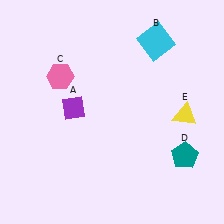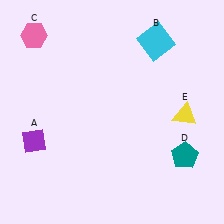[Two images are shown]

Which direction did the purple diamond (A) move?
The purple diamond (A) moved left.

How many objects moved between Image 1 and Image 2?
2 objects moved between the two images.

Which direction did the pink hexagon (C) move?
The pink hexagon (C) moved up.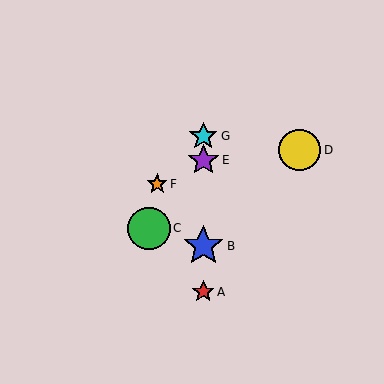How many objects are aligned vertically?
4 objects (A, B, E, G) are aligned vertically.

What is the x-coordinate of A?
Object A is at x≈203.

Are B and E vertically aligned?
Yes, both are at x≈203.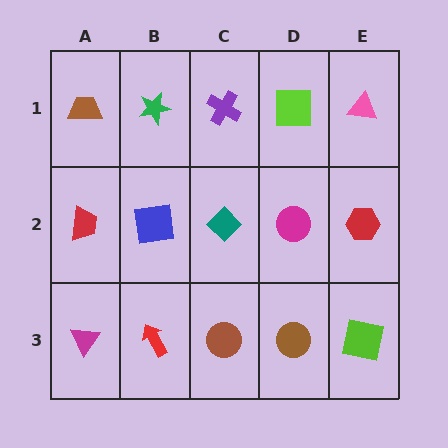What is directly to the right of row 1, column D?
A pink triangle.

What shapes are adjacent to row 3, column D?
A magenta circle (row 2, column D), a brown circle (row 3, column C), a lime square (row 3, column E).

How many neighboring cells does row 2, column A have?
3.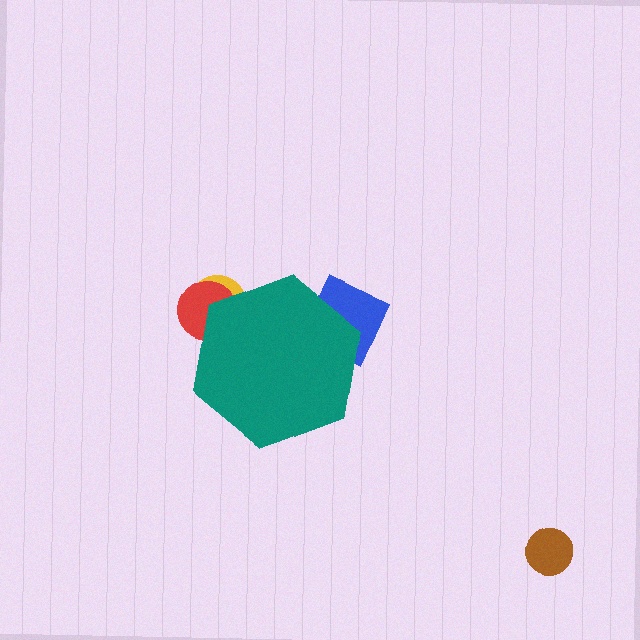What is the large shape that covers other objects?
A teal hexagon.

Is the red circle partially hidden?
Yes, the red circle is partially hidden behind the teal hexagon.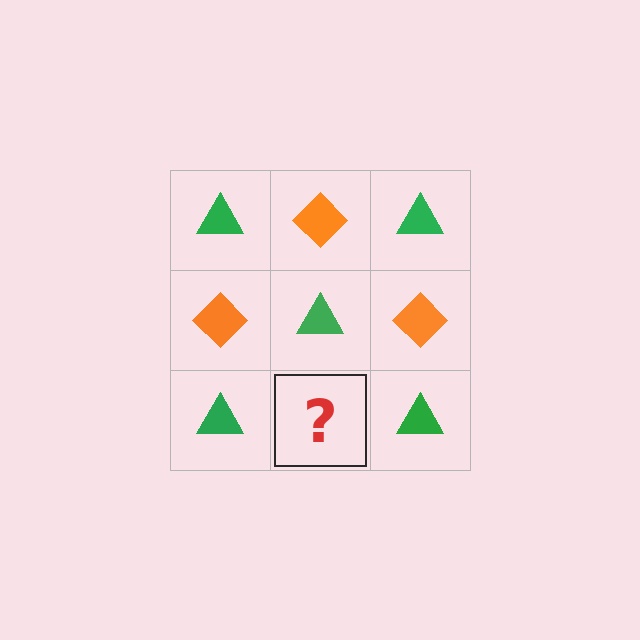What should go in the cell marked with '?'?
The missing cell should contain an orange diamond.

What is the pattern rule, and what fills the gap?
The rule is that it alternates green triangle and orange diamond in a checkerboard pattern. The gap should be filled with an orange diamond.